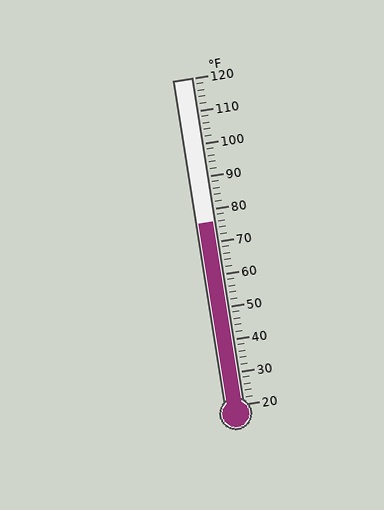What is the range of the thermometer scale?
The thermometer scale ranges from 20°F to 120°F.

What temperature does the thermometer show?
The thermometer shows approximately 76°F.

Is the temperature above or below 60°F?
The temperature is above 60°F.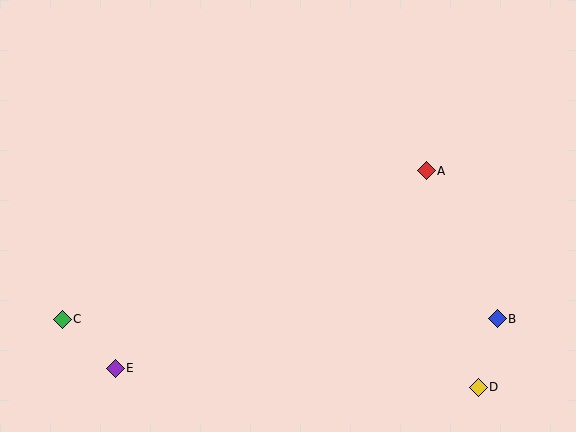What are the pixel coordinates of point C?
Point C is at (62, 319).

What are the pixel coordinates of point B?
Point B is at (497, 319).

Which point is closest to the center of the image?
Point A at (426, 171) is closest to the center.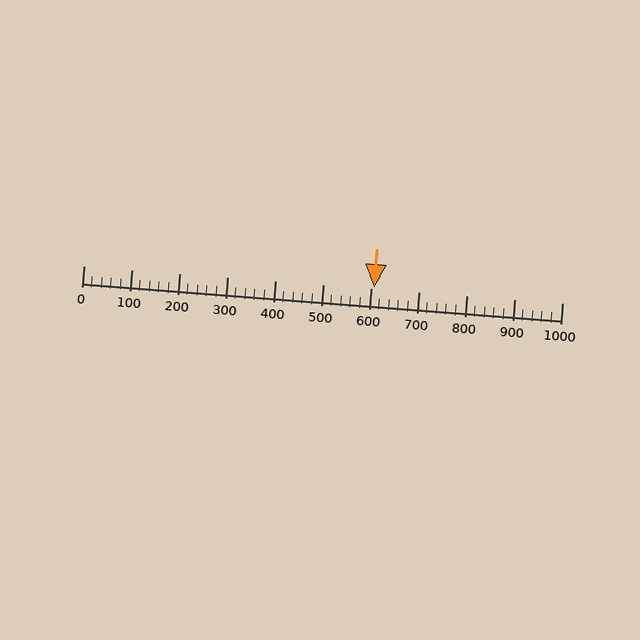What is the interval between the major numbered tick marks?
The major tick marks are spaced 100 units apart.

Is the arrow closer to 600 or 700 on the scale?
The arrow is closer to 600.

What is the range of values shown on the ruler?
The ruler shows values from 0 to 1000.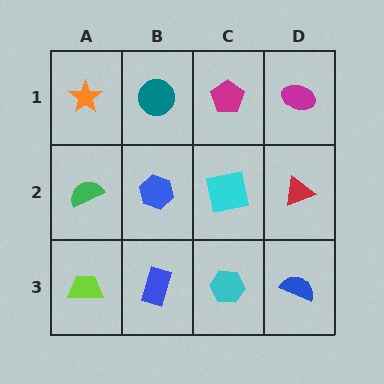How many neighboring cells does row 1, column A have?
2.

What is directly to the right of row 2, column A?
A blue hexagon.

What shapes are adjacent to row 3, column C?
A cyan square (row 2, column C), a blue rectangle (row 3, column B), a blue semicircle (row 3, column D).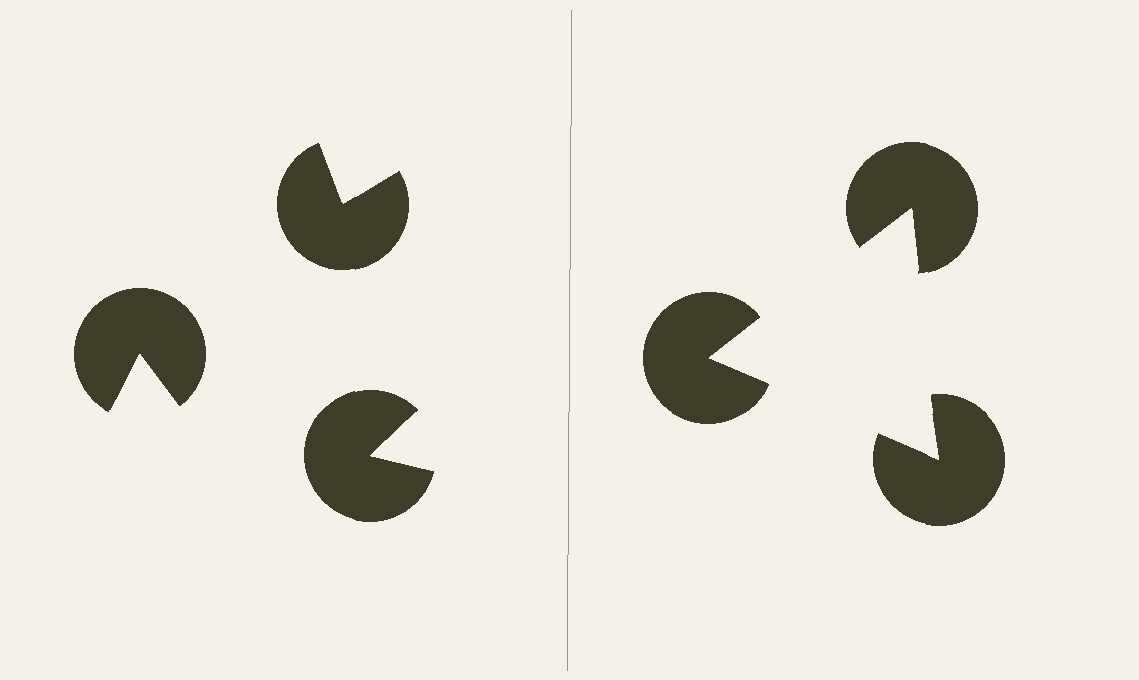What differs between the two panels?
The pac-man discs are positioned identically on both sides; only the wedge orientations differ. On the right they align to a triangle; on the left they are misaligned.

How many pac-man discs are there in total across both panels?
6 — 3 on each side.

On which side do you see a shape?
An illusory triangle appears on the right side. On the left side the wedge cuts are rotated, so no coherent shape forms.